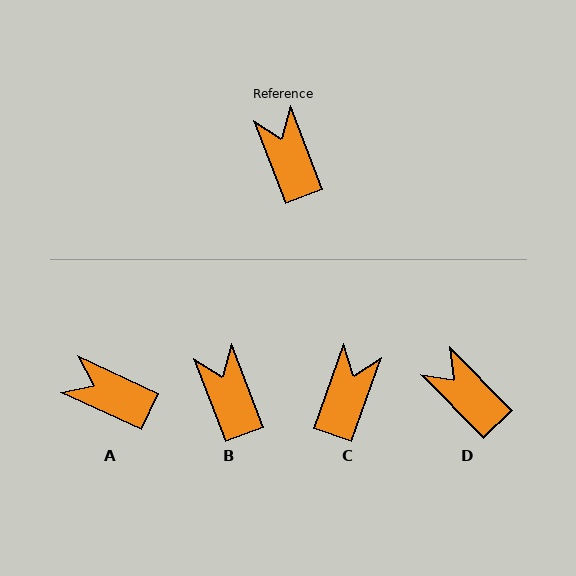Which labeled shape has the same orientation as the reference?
B.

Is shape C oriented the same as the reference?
No, it is off by about 41 degrees.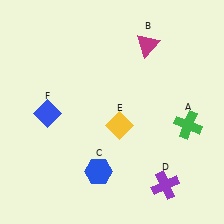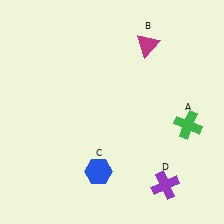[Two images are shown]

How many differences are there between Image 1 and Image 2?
There are 2 differences between the two images.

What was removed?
The blue diamond (F), the yellow diamond (E) were removed in Image 2.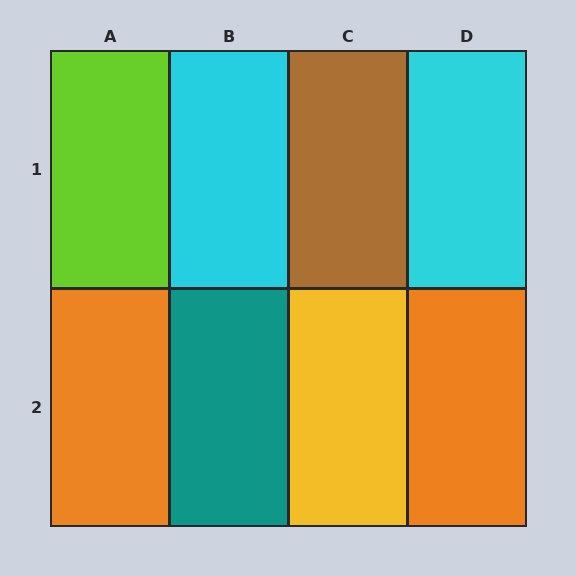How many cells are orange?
2 cells are orange.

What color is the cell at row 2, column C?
Yellow.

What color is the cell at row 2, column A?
Orange.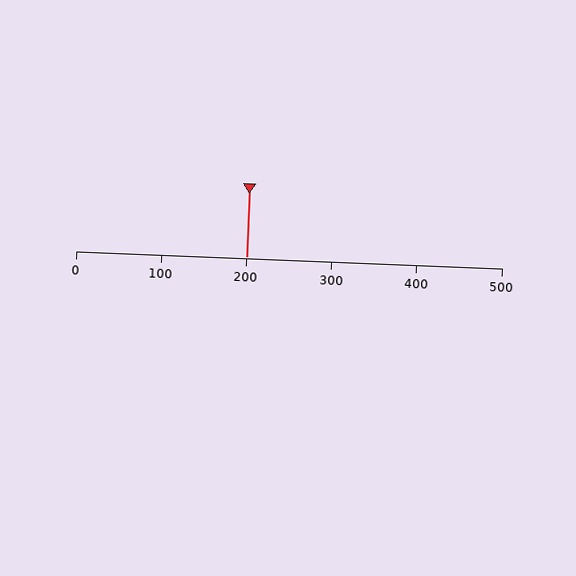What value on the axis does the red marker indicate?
The marker indicates approximately 200.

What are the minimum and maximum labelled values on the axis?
The axis runs from 0 to 500.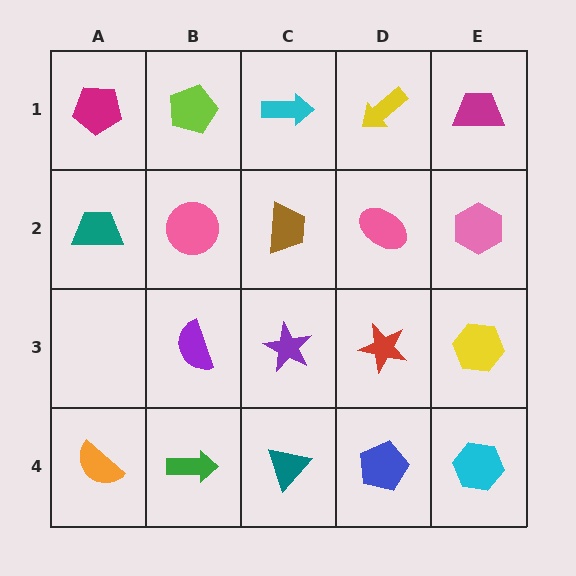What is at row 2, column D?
A pink ellipse.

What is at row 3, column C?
A purple star.